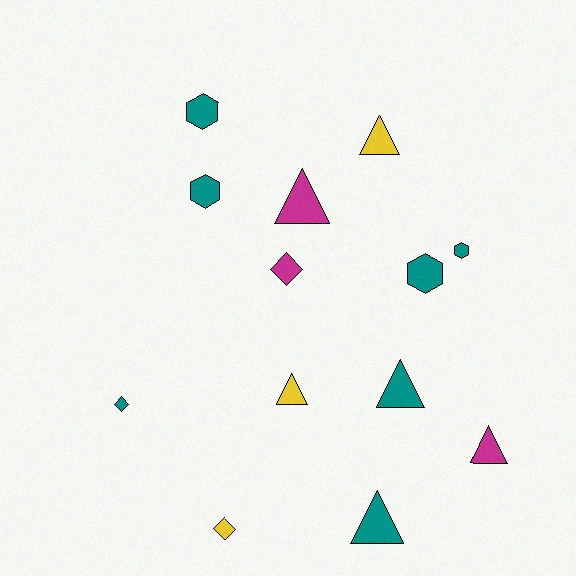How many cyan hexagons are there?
There are no cyan hexagons.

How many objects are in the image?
There are 13 objects.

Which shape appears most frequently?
Triangle, with 6 objects.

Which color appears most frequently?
Teal, with 7 objects.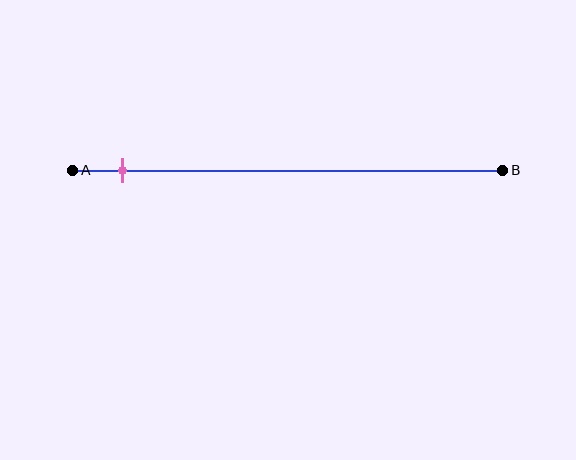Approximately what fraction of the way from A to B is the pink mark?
The pink mark is approximately 10% of the way from A to B.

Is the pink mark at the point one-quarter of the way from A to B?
No, the mark is at about 10% from A, not at the 25% one-quarter point.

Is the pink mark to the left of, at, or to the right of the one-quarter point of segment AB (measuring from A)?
The pink mark is to the left of the one-quarter point of segment AB.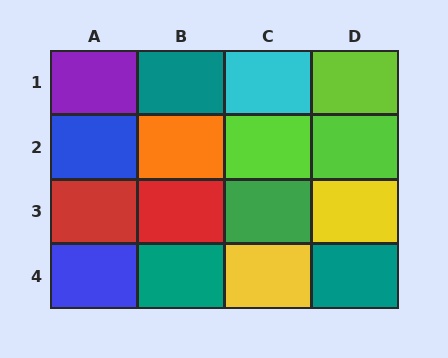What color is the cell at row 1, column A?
Purple.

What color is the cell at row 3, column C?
Green.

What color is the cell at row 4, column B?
Teal.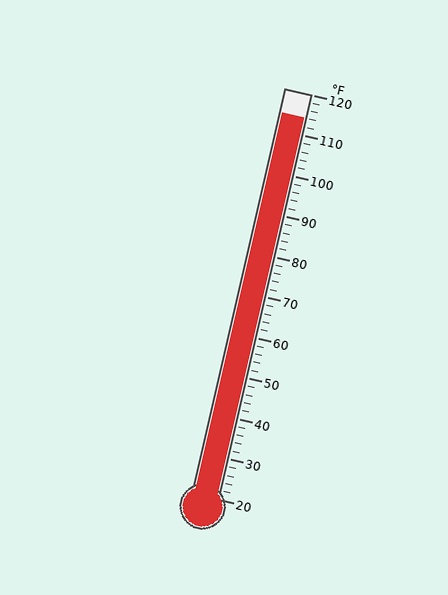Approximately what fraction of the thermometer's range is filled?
The thermometer is filled to approximately 95% of its range.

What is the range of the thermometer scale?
The thermometer scale ranges from 20°F to 120°F.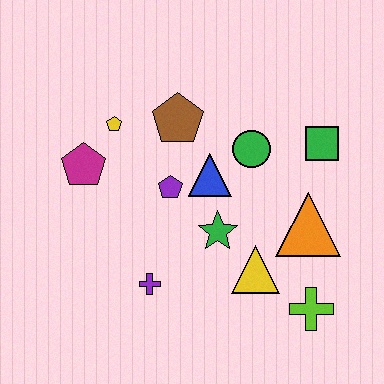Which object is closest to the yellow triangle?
The green star is closest to the yellow triangle.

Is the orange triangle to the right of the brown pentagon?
Yes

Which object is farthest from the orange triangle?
The magenta pentagon is farthest from the orange triangle.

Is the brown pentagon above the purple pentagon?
Yes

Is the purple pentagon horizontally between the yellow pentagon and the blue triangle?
Yes